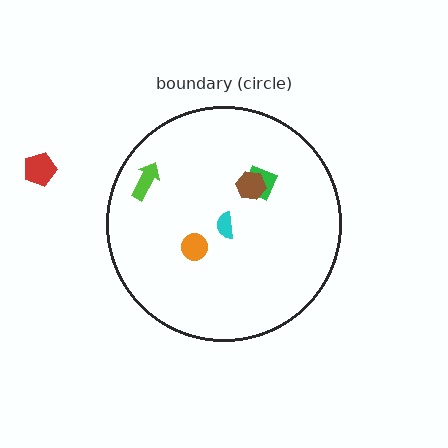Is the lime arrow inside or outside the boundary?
Inside.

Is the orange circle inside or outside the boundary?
Inside.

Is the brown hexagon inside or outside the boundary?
Inside.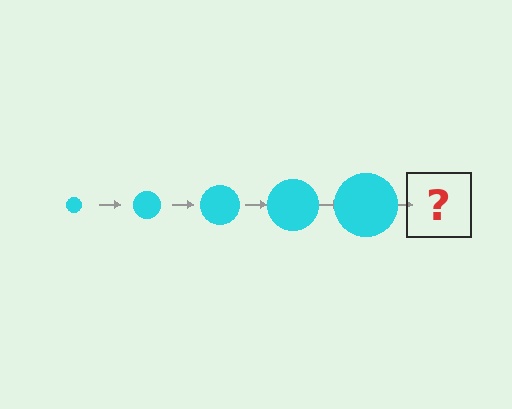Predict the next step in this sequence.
The next step is a cyan circle, larger than the previous one.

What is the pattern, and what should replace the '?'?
The pattern is that the circle gets progressively larger each step. The '?' should be a cyan circle, larger than the previous one.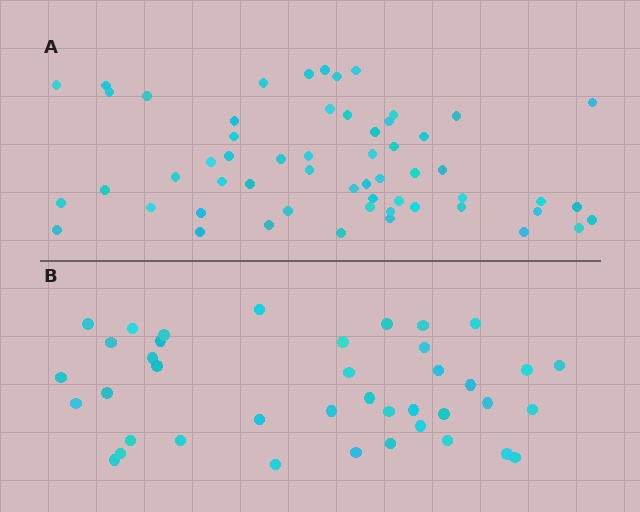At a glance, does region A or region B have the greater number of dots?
Region A (the top region) has more dots.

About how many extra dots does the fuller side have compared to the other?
Region A has approximately 15 more dots than region B.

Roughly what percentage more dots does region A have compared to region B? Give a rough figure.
About 40% more.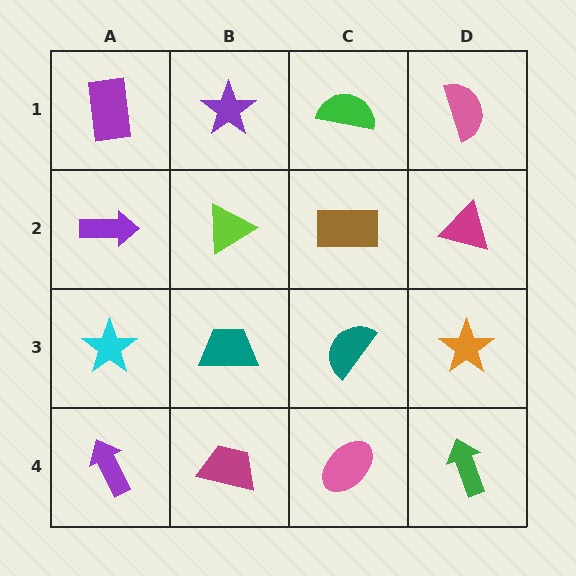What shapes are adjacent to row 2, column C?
A green semicircle (row 1, column C), a teal semicircle (row 3, column C), a lime triangle (row 2, column B), a magenta triangle (row 2, column D).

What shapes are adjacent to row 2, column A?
A purple rectangle (row 1, column A), a cyan star (row 3, column A), a lime triangle (row 2, column B).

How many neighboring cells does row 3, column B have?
4.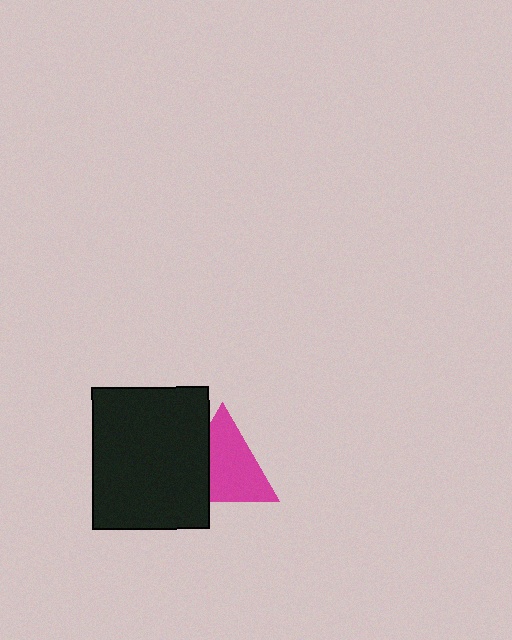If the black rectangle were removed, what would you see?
You would see the complete magenta triangle.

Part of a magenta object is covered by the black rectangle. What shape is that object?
It is a triangle.